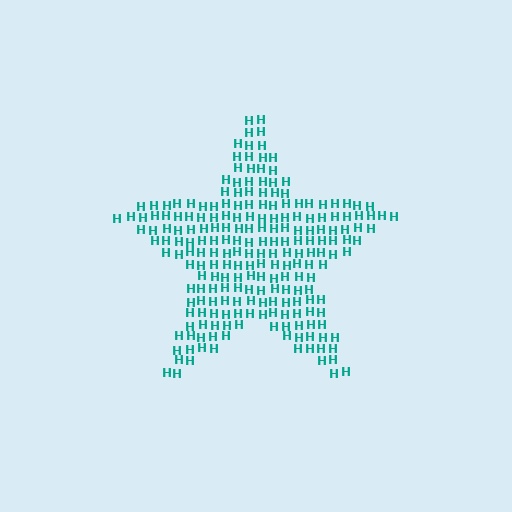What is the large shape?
The large shape is a star.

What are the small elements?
The small elements are letter H's.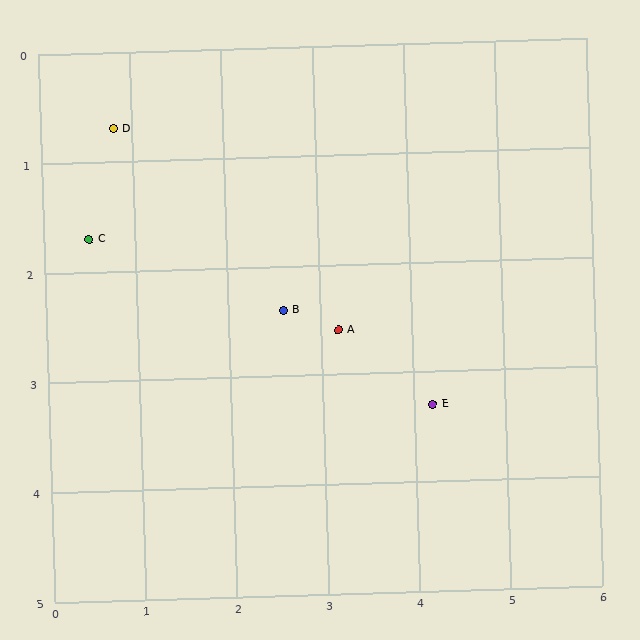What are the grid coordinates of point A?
Point A is at approximately (3.2, 2.6).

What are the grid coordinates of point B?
Point B is at approximately (2.6, 2.4).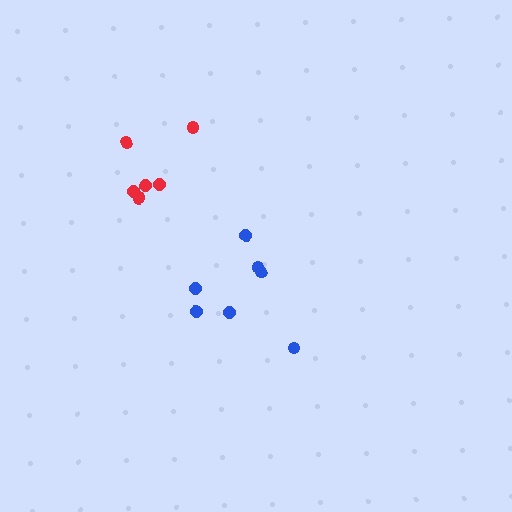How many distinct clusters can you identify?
There are 2 distinct clusters.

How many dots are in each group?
Group 1: 7 dots, Group 2: 6 dots (13 total).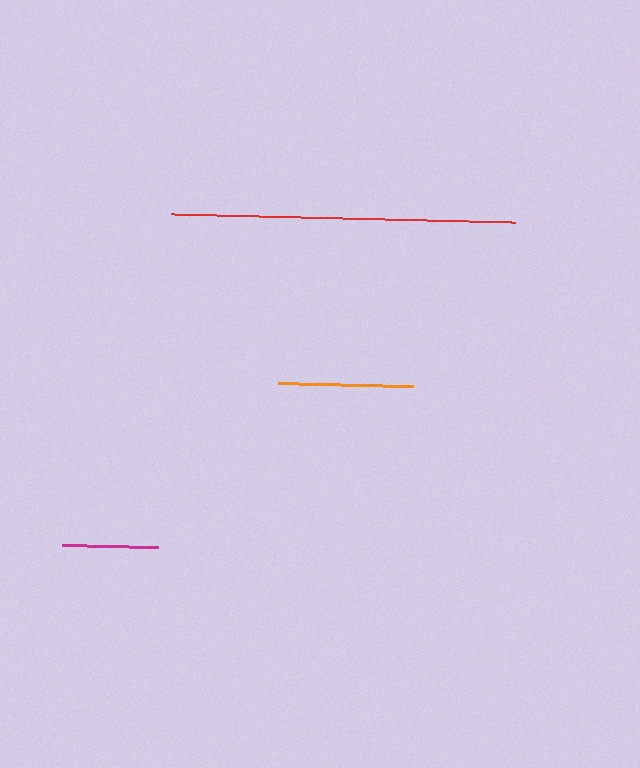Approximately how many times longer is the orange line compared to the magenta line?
The orange line is approximately 1.4 times the length of the magenta line.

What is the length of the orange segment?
The orange segment is approximately 135 pixels long.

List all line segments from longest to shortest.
From longest to shortest: red, orange, magenta.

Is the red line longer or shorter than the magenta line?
The red line is longer than the magenta line.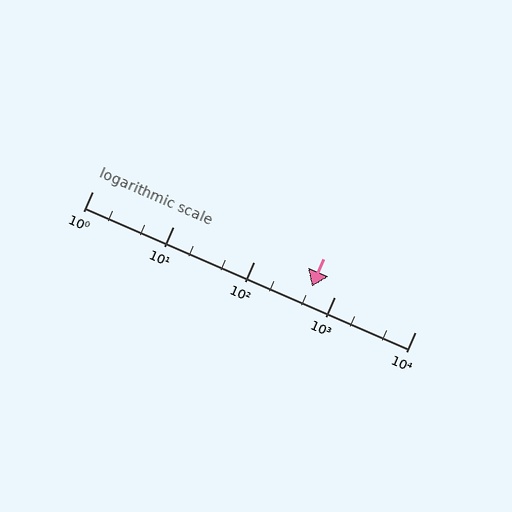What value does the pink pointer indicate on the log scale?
The pointer indicates approximately 530.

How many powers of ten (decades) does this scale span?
The scale spans 4 decades, from 1 to 10000.